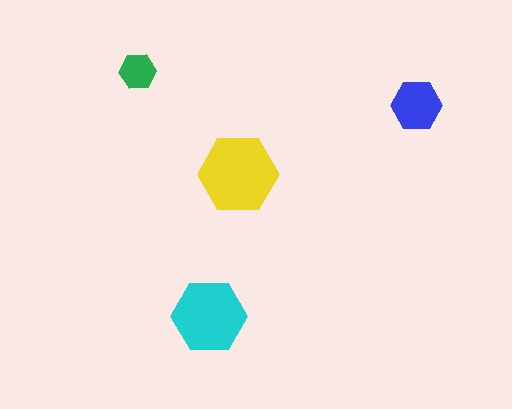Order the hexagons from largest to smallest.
the yellow one, the cyan one, the blue one, the green one.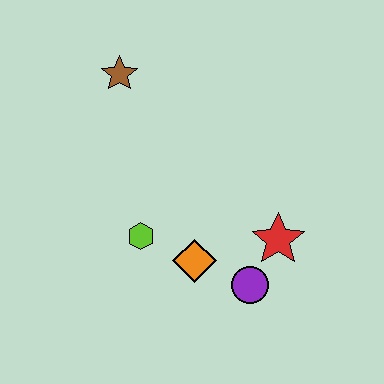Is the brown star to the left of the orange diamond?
Yes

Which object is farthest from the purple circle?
The brown star is farthest from the purple circle.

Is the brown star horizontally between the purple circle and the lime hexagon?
No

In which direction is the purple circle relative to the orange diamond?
The purple circle is to the right of the orange diamond.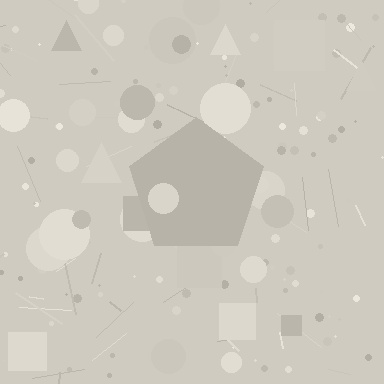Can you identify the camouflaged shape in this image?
The camouflaged shape is a pentagon.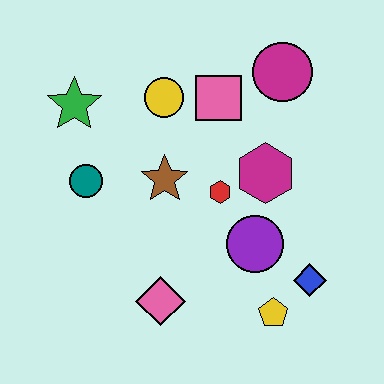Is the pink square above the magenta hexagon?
Yes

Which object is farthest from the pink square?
The yellow pentagon is farthest from the pink square.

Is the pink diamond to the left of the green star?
No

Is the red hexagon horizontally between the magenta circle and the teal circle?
Yes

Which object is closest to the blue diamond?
The yellow pentagon is closest to the blue diamond.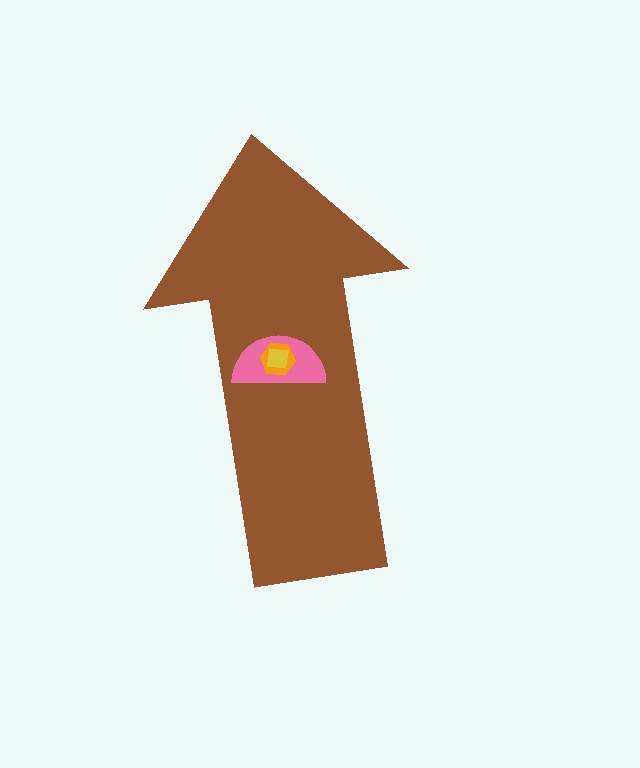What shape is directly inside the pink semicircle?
The orange hexagon.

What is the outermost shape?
The brown arrow.